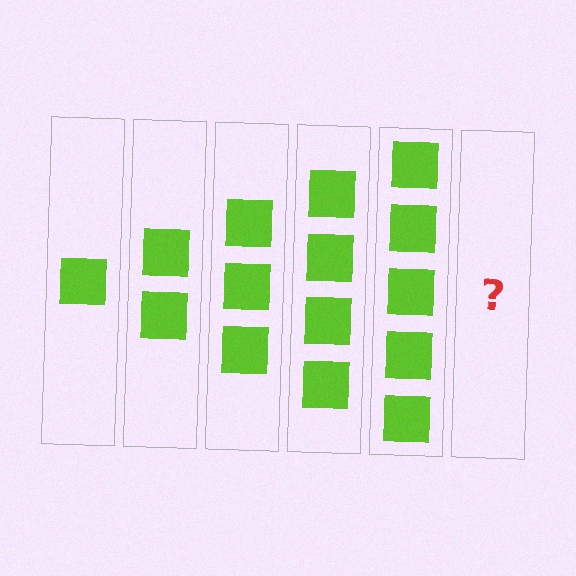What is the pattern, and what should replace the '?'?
The pattern is that each step adds one more square. The '?' should be 6 squares.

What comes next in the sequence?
The next element should be 6 squares.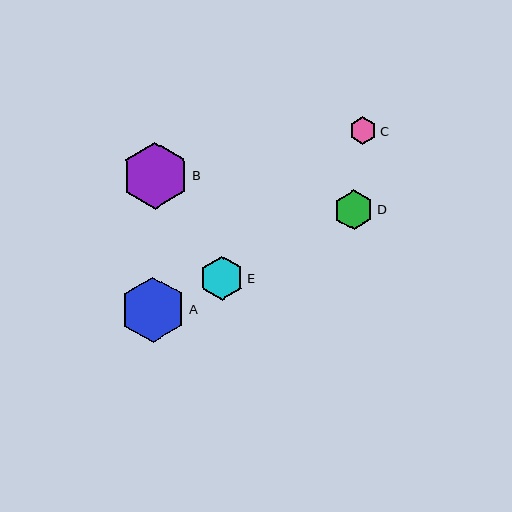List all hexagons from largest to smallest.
From largest to smallest: B, A, E, D, C.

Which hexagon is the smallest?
Hexagon C is the smallest with a size of approximately 27 pixels.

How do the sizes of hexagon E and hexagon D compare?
Hexagon E and hexagon D are approximately the same size.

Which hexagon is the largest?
Hexagon B is the largest with a size of approximately 67 pixels.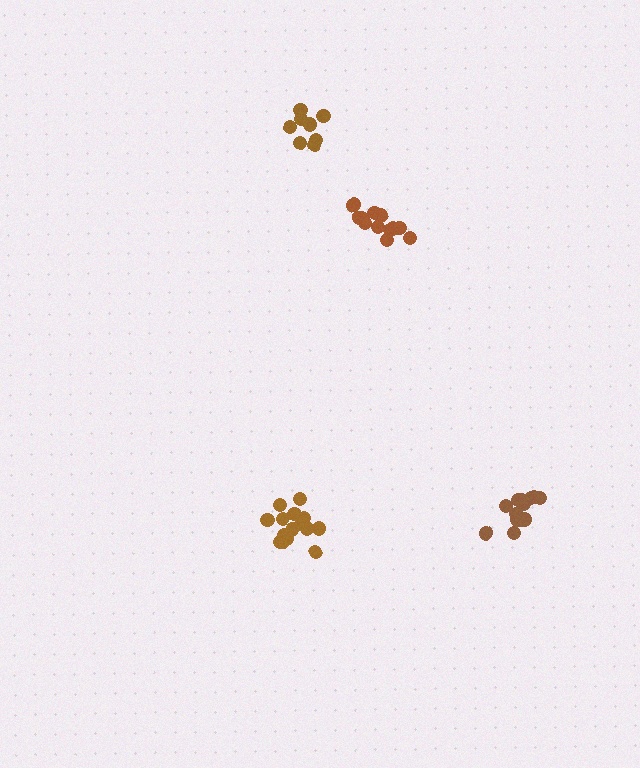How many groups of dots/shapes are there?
There are 4 groups.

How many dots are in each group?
Group 1: 15 dots, Group 2: 13 dots, Group 3: 9 dots, Group 4: 13 dots (50 total).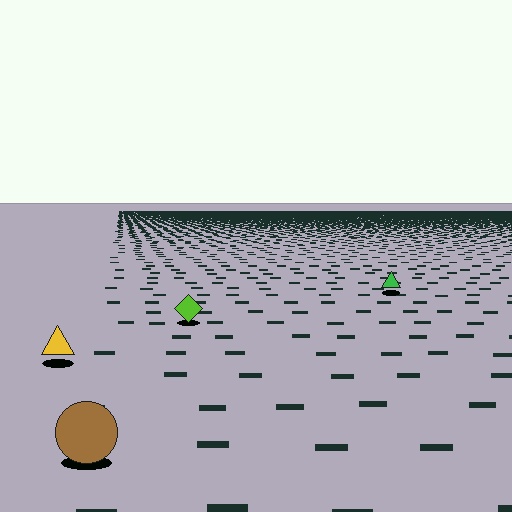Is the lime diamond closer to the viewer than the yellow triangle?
No. The yellow triangle is closer — you can tell from the texture gradient: the ground texture is coarser near it.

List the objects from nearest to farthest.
From nearest to farthest: the brown circle, the yellow triangle, the lime diamond, the green triangle.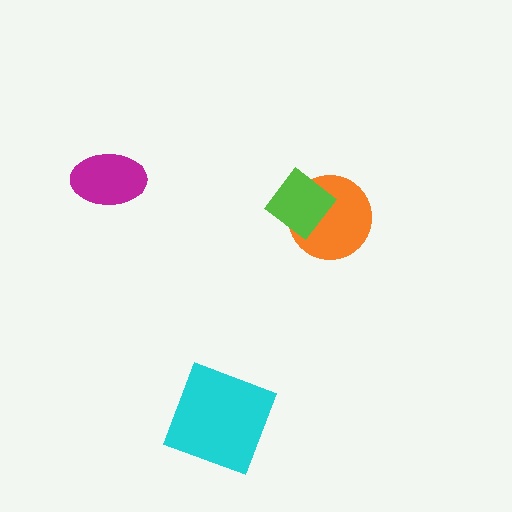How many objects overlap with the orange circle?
1 object overlaps with the orange circle.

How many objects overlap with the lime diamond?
1 object overlaps with the lime diamond.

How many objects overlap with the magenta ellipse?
0 objects overlap with the magenta ellipse.